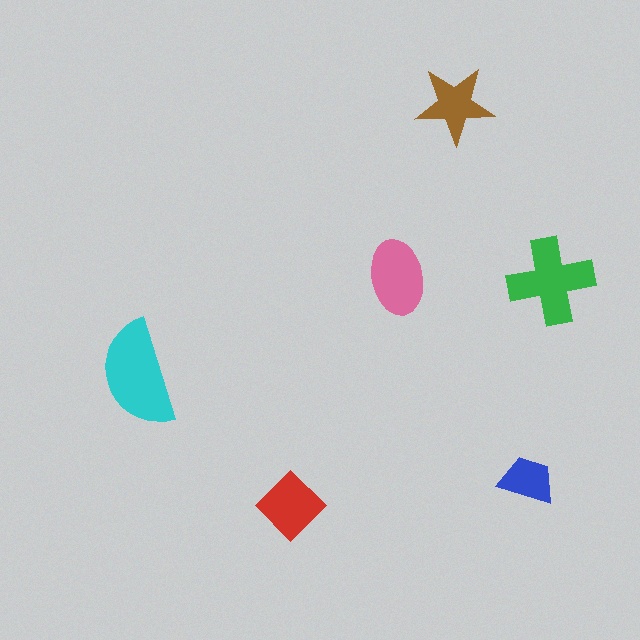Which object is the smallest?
The blue trapezoid.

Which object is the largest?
The cyan semicircle.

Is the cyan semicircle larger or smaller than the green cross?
Larger.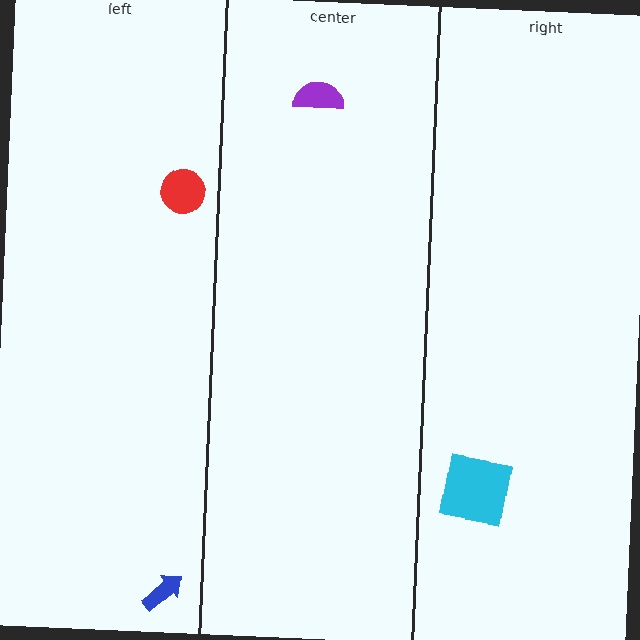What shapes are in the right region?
The cyan square.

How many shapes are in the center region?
1.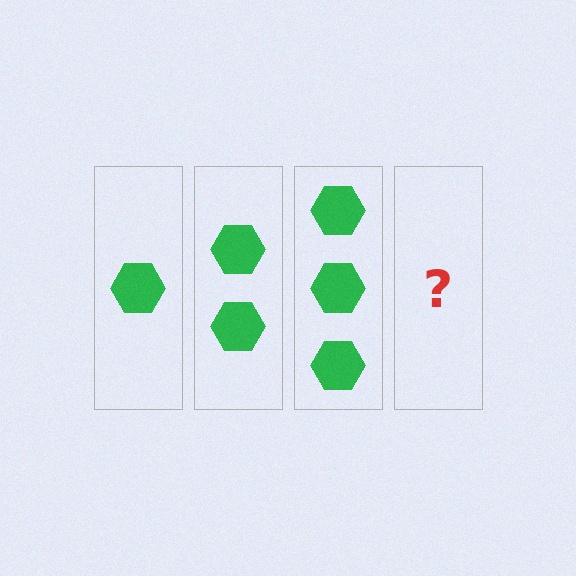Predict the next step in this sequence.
The next step is 4 hexagons.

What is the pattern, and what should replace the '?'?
The pattern is that each step adds one more hexagon. The '?' should be 4 hexagons.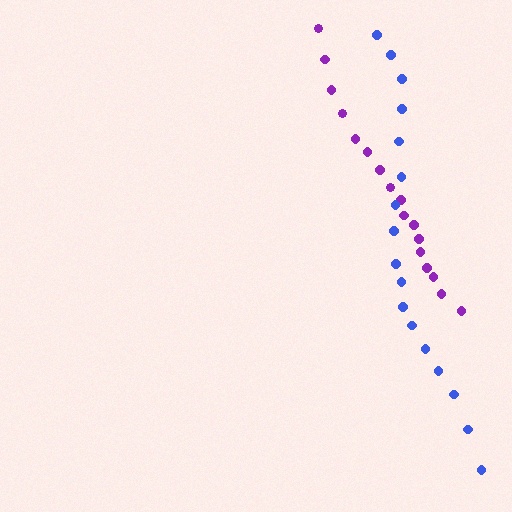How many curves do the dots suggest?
There are 2 distinct paths.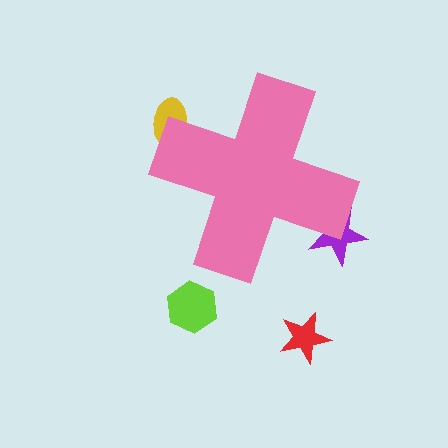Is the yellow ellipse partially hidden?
Yes, the yellow ellipse is partially hidden behind the pink cross.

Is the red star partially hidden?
No, the red star is fully visible.